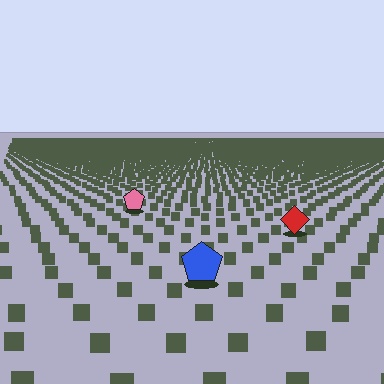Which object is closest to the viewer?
The blue pentagon is closest. The texture marks near it are larger and more spread out.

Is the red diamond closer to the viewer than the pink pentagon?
Yes. The red diamond is closer — you can tell from the texture gradient: the ground texture is coarser near it.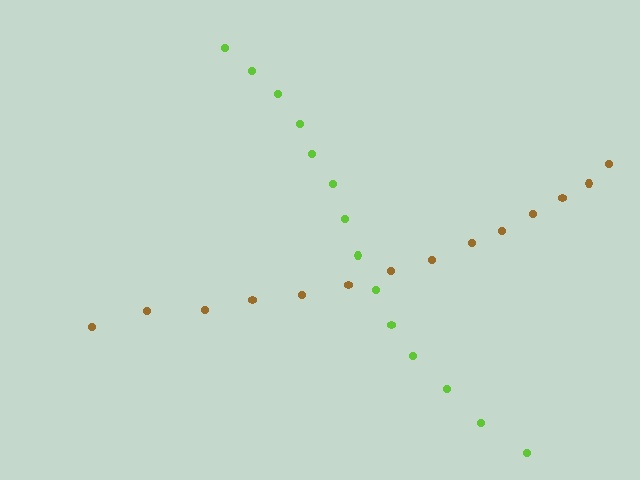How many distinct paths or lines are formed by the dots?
There are 2 distinct paths.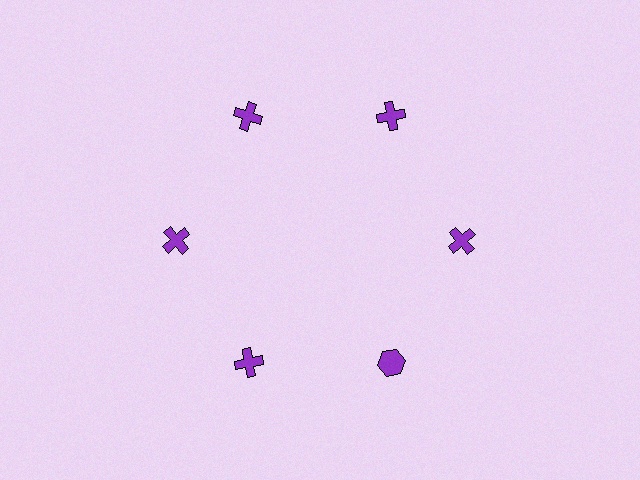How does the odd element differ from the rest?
It has a different shape: hexagon instead of cross.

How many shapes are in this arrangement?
There are 6 shapes arranged in a ring pattern.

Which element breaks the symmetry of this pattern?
The purple hexagon at roughly the 5 o'clock position breaks the symmetry. All other shapes are purple crosses.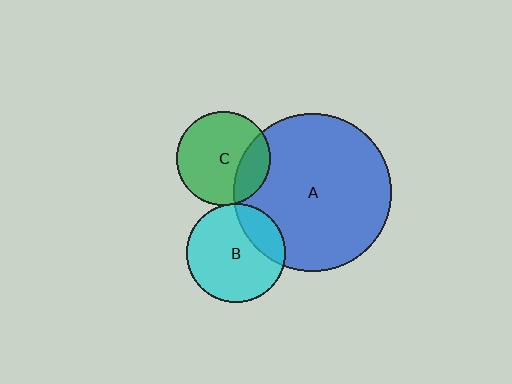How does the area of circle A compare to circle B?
Approximately 2.6 times.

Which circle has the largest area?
Circle A (blue).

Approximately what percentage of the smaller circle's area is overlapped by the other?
Approximately 5%.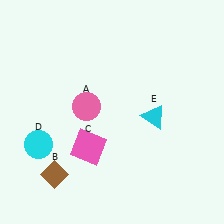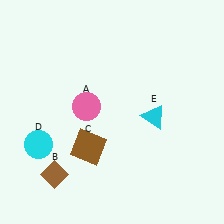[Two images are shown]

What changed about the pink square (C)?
In Image 1, C is pink. In Image 2, it changed to brown.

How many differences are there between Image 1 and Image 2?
There is 1 difference between the two images.